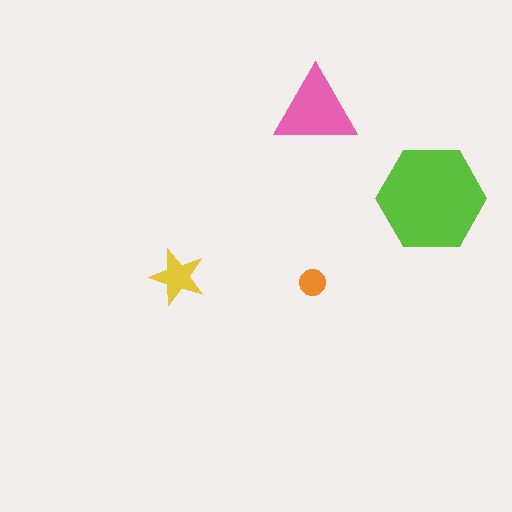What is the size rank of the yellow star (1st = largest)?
3rd.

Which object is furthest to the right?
The lime hexagon is rightmost.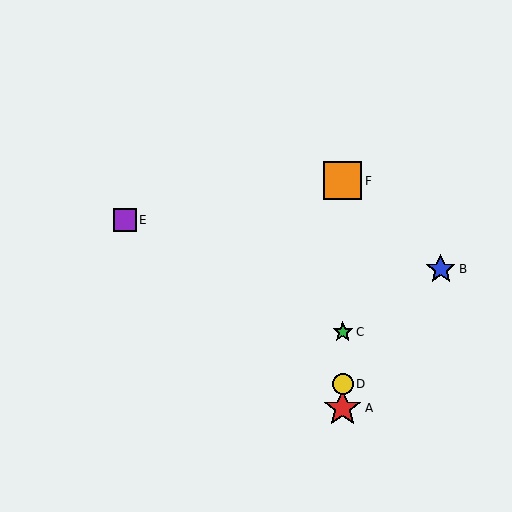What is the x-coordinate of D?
Object D is at x≈343.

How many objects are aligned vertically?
4 objects (A, C, D, F) are aligned vertically.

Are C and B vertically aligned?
No, C is at x≈343 and B is at x≈441.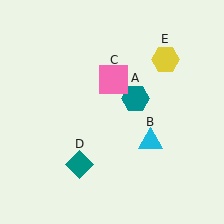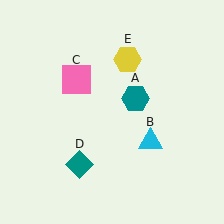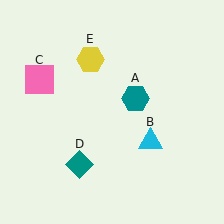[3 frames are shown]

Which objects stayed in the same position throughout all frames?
Teal hexagon (object A) and cyan triangle (object B) and teal diamond (object D) remained stationary.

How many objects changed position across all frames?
2 objects changed position: pink square (object C), yellow hexagon (object E).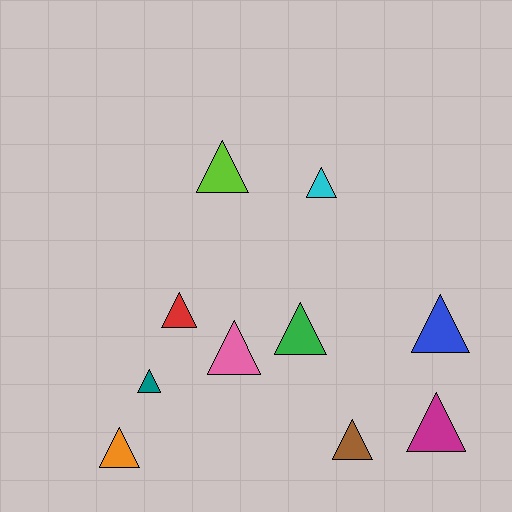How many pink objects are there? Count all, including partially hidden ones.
There is 1 pink object.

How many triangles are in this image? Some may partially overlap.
There are 10 triangles.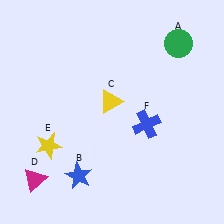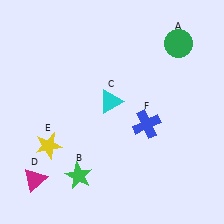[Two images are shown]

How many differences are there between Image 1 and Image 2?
There are 2 differences between the two images.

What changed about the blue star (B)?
In Image 1, B is blue. In Image 2, it changed to green.